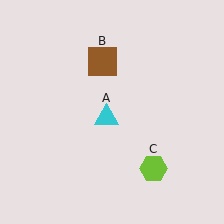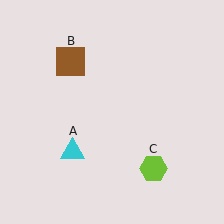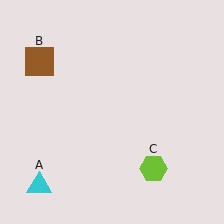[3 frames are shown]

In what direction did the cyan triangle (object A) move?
The cyan triangle (object A) moved down and to the left.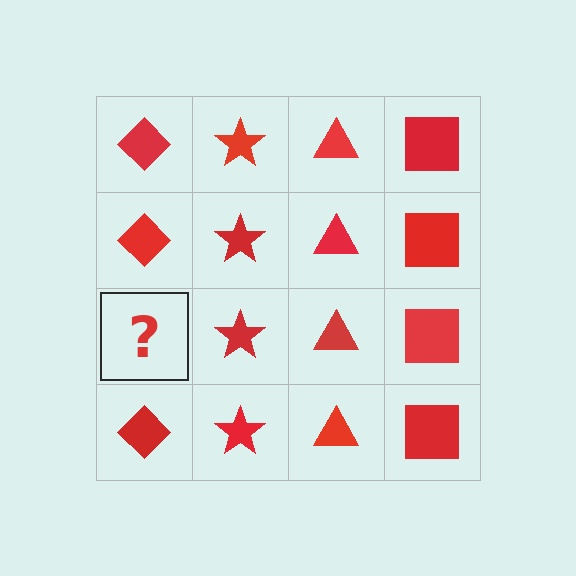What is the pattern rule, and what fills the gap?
The rule is that each column has a consistent shape. The gap should be filled with a red diamond.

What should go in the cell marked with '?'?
The missing cell should contain a red diamond.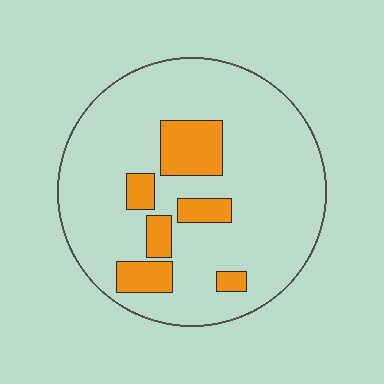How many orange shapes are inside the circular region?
6.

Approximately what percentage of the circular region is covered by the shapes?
Approximately 15%.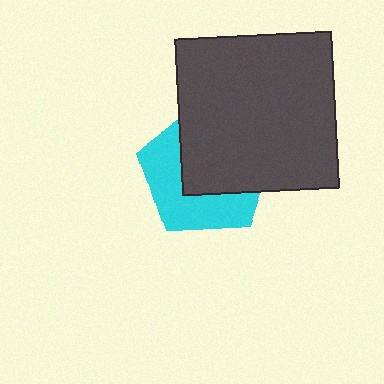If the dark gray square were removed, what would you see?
You would see the complete cyan pentagon.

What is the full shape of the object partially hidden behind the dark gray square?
The partially hidden object is a cyan pentagon.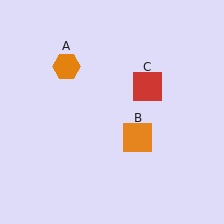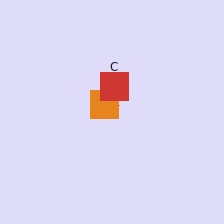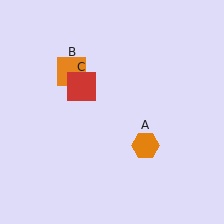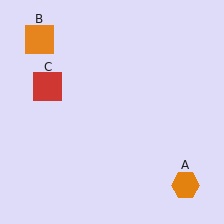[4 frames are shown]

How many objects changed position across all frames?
3 objects changed position: orange hexagon (object A), orange square (object B), red square (object C).